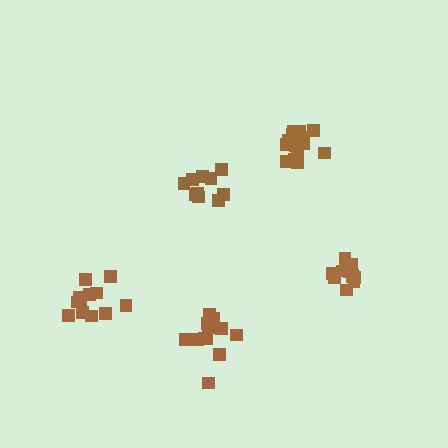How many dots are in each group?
Group 1: 10 dots, Group 2: 13 dots, Group 3: 16 dots, Group 4: 12 dots, Group 5: 12 dots (63 total).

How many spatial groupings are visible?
There are 5 spatial groupings.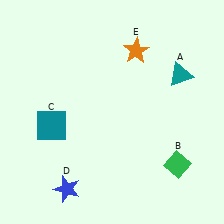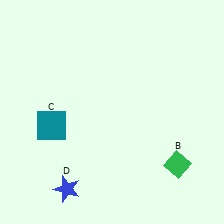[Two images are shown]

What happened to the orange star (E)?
The orange star (E) was removed in Image 2. It was in the top-right area of Image 1.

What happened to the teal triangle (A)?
The teal triangle (A) was removed in Image 2. It was in the top-right area of Image 1.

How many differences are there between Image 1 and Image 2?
There are 2 differences between the two images.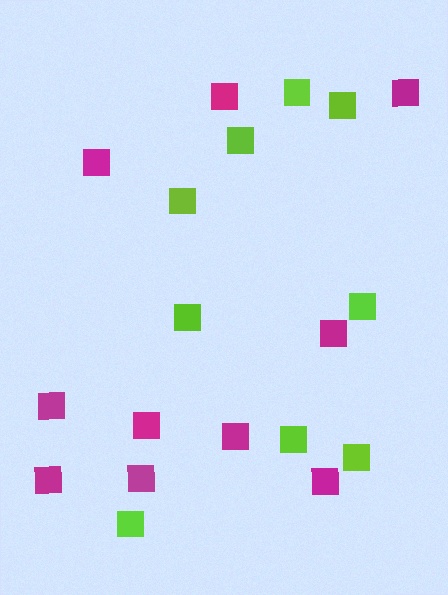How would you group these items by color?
There are 2 groups: one group of lime squares (9) and one group of magenta squares (10).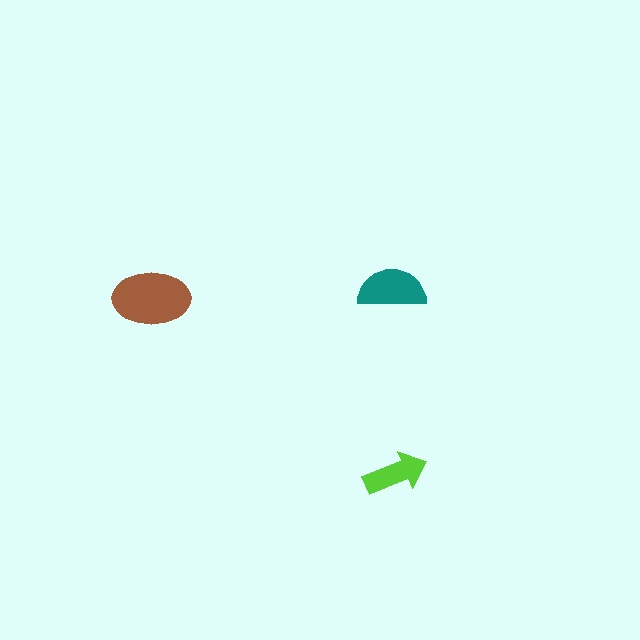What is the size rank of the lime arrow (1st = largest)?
3rd.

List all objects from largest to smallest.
The brown ellipse, the teal semicircle, the lime arrow.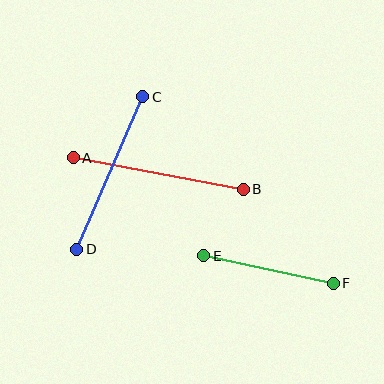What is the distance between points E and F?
The distance is approximately 133 pixels.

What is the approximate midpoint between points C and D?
The midpoint is at approximately (110, 173) pixels.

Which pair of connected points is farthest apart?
Points A and B are farthest apart.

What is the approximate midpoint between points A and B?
The midpoint is at approximately (158, 174) pixels.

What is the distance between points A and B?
The distance is approximately 173 pixels.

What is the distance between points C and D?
The distance is approximately 167 pixels.